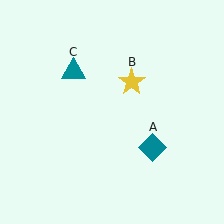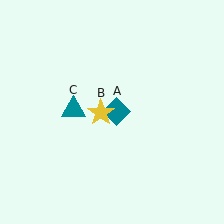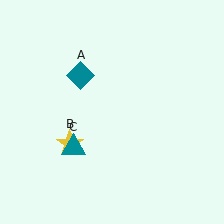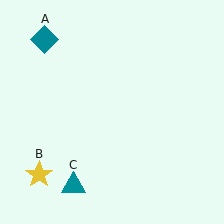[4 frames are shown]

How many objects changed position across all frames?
3 objects changed position: teal diamond (object A), yellow star (object B), teal triangle (object C).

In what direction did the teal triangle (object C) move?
The teal triangle (object C) moved down.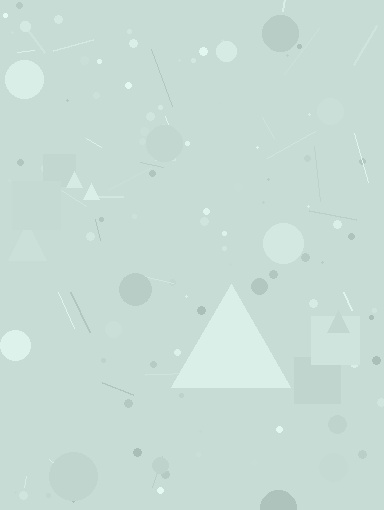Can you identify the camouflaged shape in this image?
The camouflaged shape is a triangle.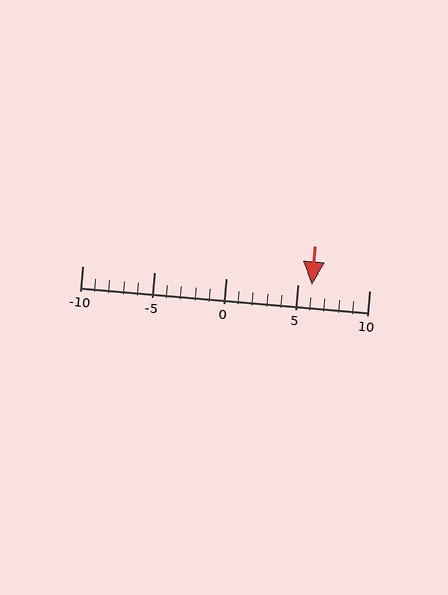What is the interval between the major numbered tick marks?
The major tick marks are spaced 5 units apart.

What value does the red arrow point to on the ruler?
The red arrow points to approximately 6.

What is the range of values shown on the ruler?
The ruler shows values from -10 to 10.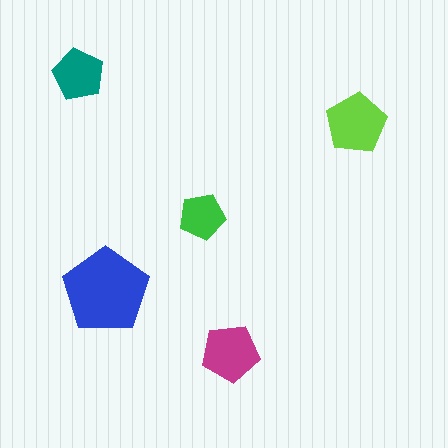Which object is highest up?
The teal pentagon is topmost.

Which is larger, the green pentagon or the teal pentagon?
The teal one.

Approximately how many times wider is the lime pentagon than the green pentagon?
About 1.5 times wider.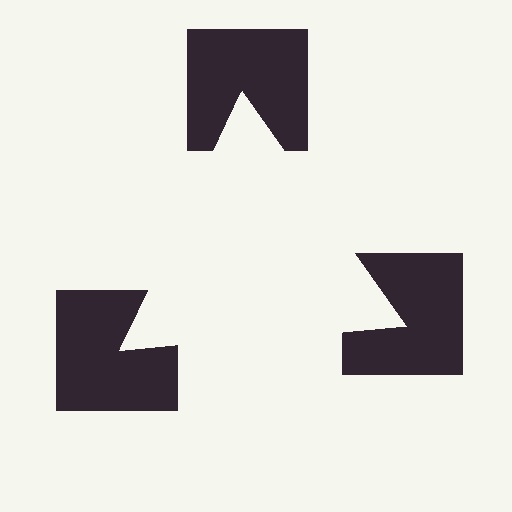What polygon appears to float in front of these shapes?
An illusory triangle — its edges are inferred from the aligned wedge cuts in the notched squares, not physically drawn.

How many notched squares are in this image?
There are 3 — one at each vertex of the illusory triangle.